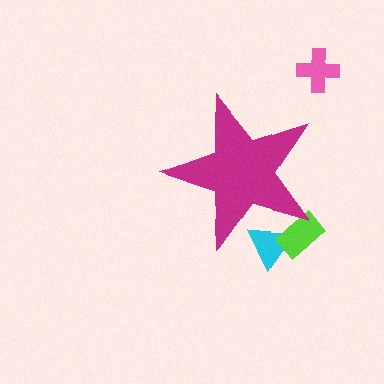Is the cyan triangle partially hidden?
Yes, the cyan triangle is partially hidden behind the magenta star.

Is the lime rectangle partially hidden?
Yes, the lime rectangle is partially hidden behind the magenta star.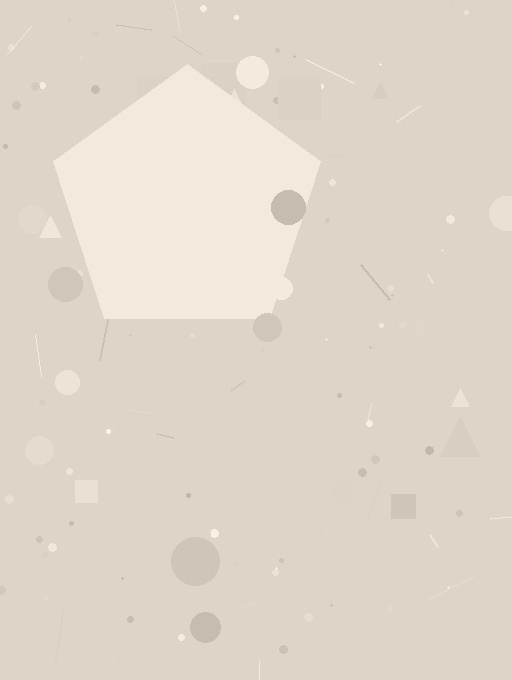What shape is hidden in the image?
A pentagon is hidden in the image.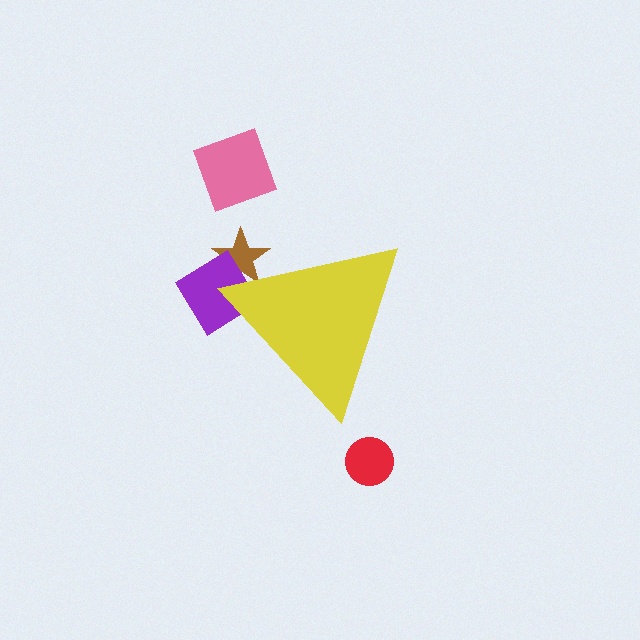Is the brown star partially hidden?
Yes, the brown star is partially hidden behind the yellow triangle.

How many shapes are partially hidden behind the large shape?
2 shapes are partially hidden.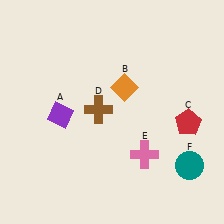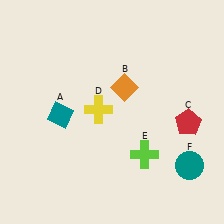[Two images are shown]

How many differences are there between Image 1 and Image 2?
There are 3 differences between the two images.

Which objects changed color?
A changed from purple to teal. D changed from brown to yellow. E changed from pink to lime.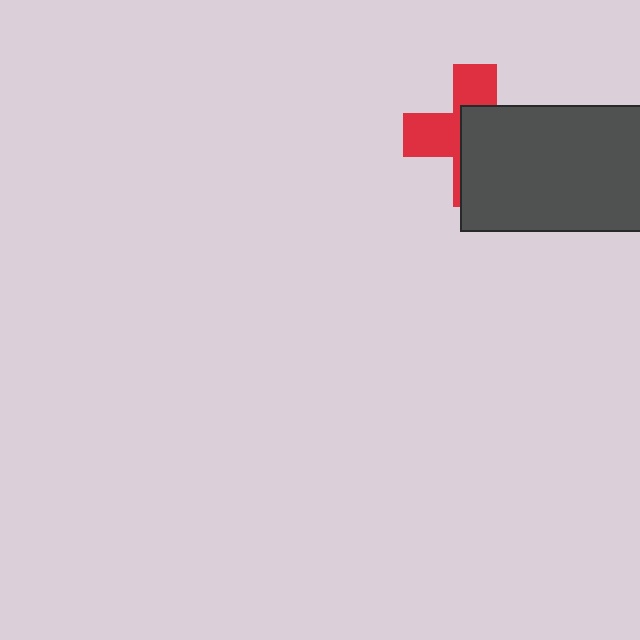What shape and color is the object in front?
The object in front is a dark gray rectangle.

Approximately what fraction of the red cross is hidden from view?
Roughly 56% of the red cross is hidden behind the dark gray rectangle.